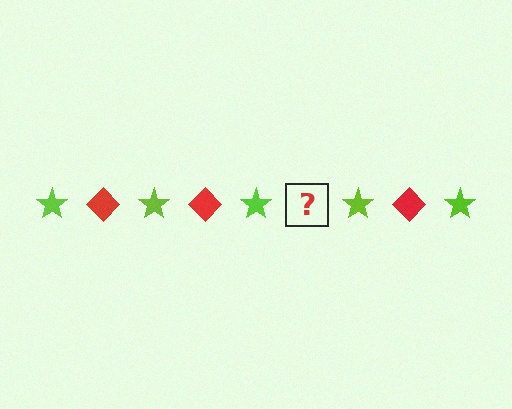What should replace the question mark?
The question mark should be replaced with a red diamond.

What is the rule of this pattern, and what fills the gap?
The rule is that the pattern alternates between lime star and red diamond. The gap should be filled with a red diamond.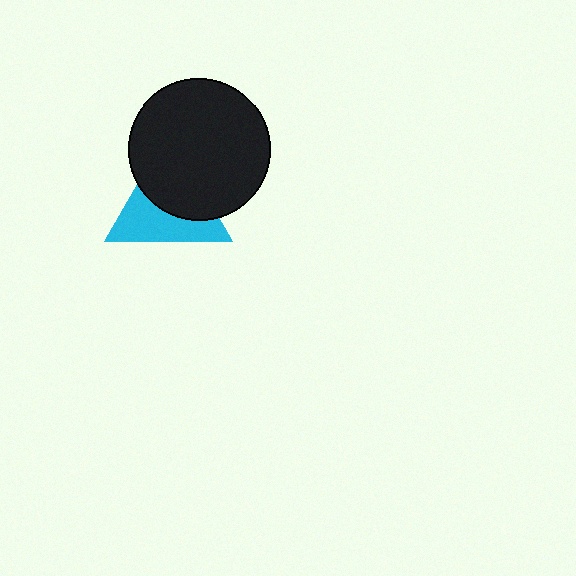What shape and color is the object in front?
The object in front is a black circle.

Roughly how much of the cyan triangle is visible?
About half of it is visible (roughly 48%).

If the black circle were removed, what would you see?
You would see the complete cyan triangle.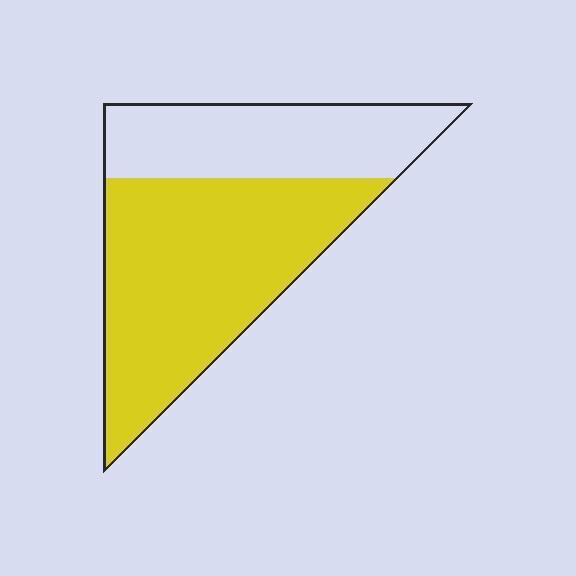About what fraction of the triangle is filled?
About five eighths (5/8).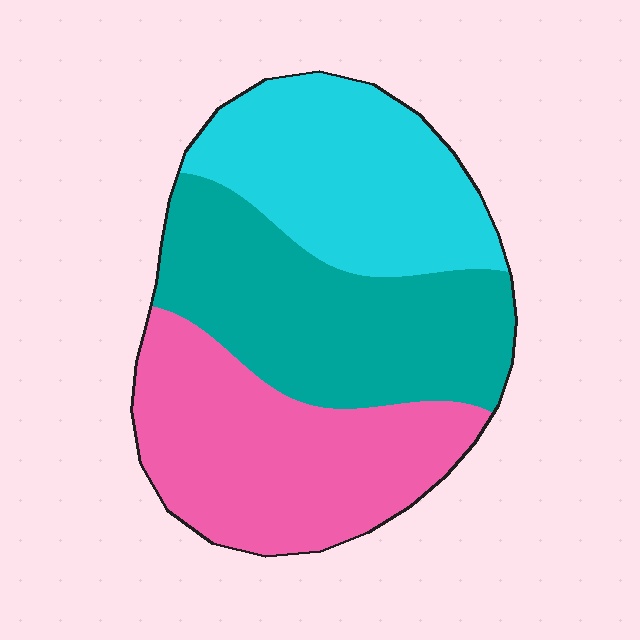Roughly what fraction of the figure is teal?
Teal covers roughly 35% of the figure.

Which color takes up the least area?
Cyan, at roughly 30%.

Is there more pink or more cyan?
Pink.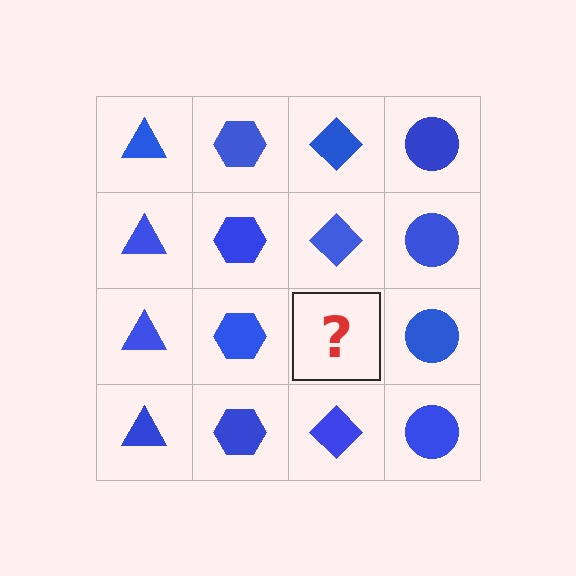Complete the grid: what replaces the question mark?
The question mark should be replaced with a blue diamond.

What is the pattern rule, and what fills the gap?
The rule is that each column has a consistent shape. The gap should be filled with a blue diamond.